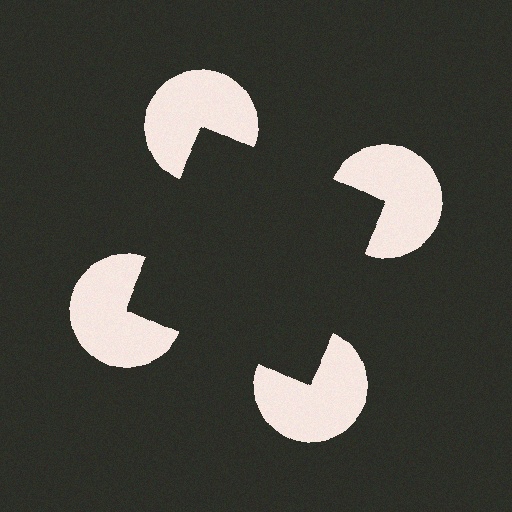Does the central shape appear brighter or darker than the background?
It typically appears slightly darker than the background, even though no actual brightness change is drawn.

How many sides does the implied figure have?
4 sides.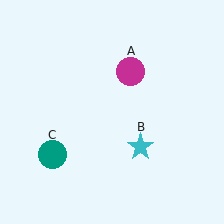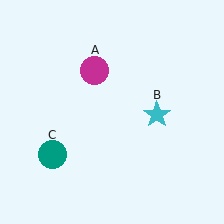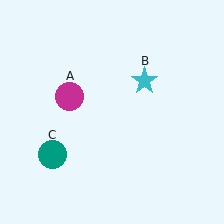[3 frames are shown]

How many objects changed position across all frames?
2 objects changed position: magenta circle (object A), cyan star (object B).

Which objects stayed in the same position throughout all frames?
Teal circle (object C) remained stationary.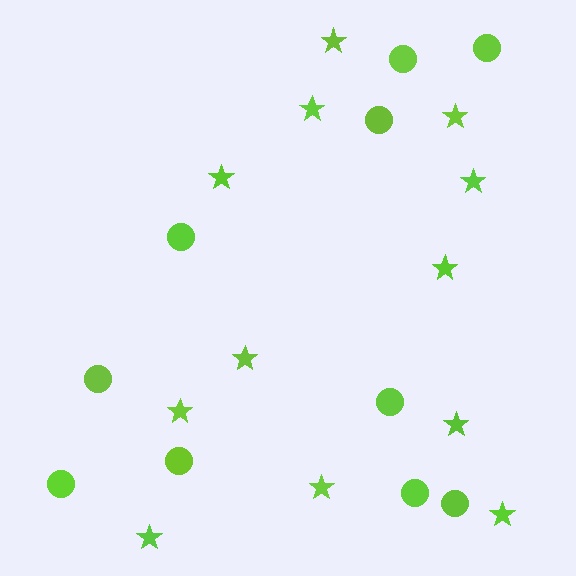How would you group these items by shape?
There are 2 groups: one group of circles (10) and one group of stars (12).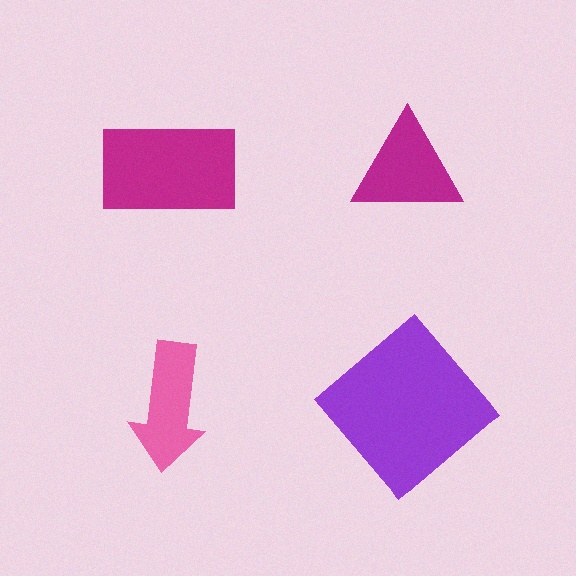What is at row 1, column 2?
A magenta triangle.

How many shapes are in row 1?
2 shapes.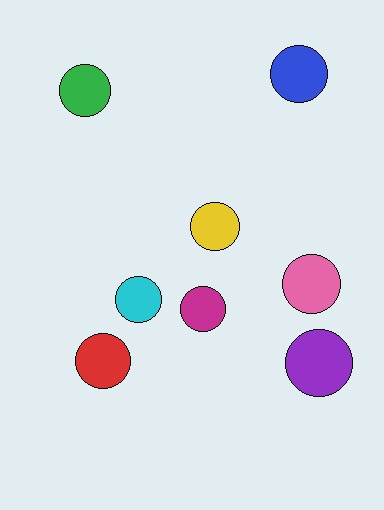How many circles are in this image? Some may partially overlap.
There are 8 circles.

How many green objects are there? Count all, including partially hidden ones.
There is 1 green object.